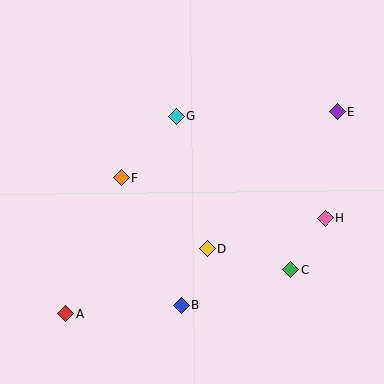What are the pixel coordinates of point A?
Point A is at (66, 314).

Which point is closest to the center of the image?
Point D at (207, 249) is closest to the center.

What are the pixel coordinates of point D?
Point D is at (207, 249).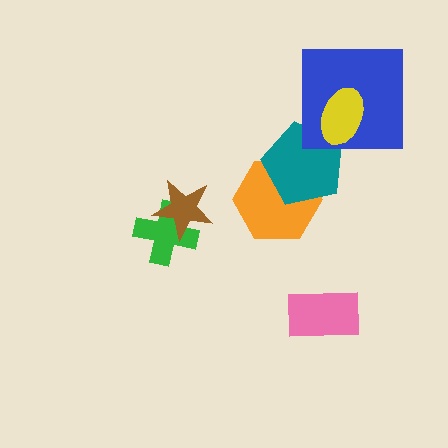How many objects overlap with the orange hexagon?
1 object overlaps with the orange hexagon.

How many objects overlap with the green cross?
1 object overlaps with the green cross.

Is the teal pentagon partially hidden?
Yes, it is partially covered by another shape.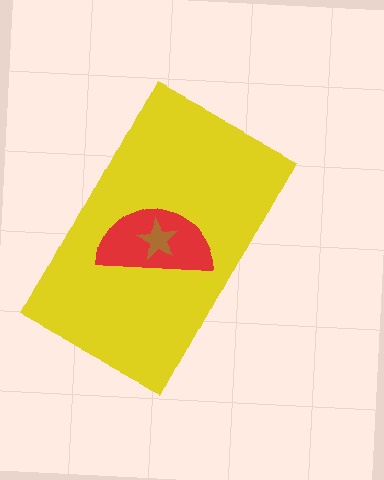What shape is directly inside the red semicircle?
The brown star.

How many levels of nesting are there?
3.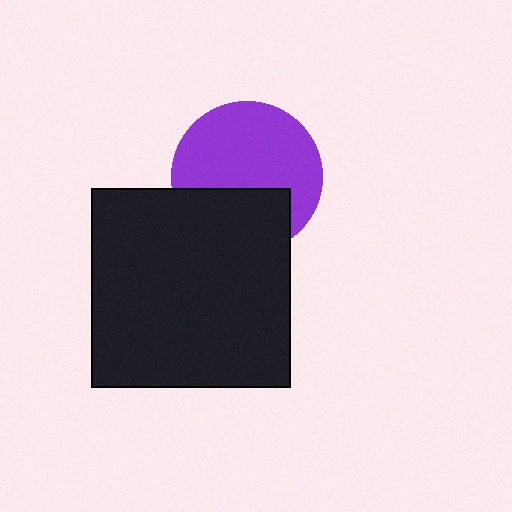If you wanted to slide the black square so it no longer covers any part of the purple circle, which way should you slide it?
Slide it down — that is the most direct way to separate the two shapes.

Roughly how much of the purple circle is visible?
About half of it is visible (roughly 64%).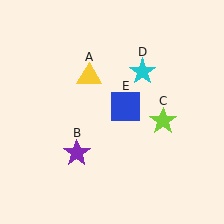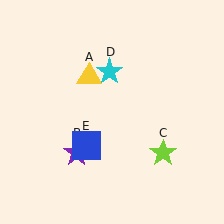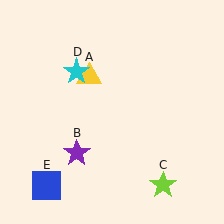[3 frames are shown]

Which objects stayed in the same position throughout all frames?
Yellow triangle (object A) and purple star (object B) remained stationary.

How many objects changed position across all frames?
3 objects changed position: lime star (object C), cyan star (object D), blue square (object E).